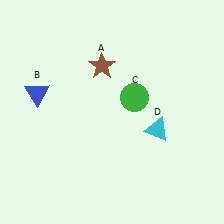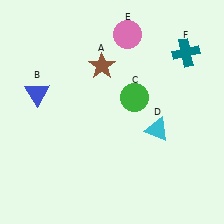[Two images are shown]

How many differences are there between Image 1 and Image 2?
There are 2 differences between the two images.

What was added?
A pink circle (E), a teal cross (F) were added in Image 2.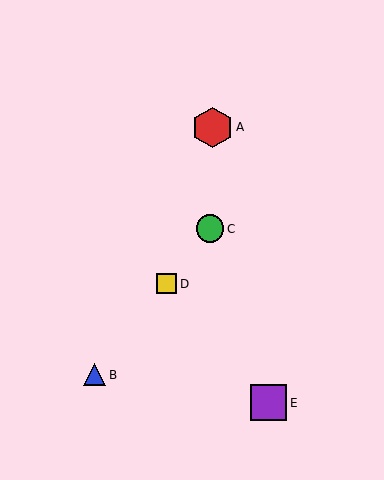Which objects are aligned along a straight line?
Objects B, C, D are aligned along a straight line.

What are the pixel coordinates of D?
Object D is at (167, 284).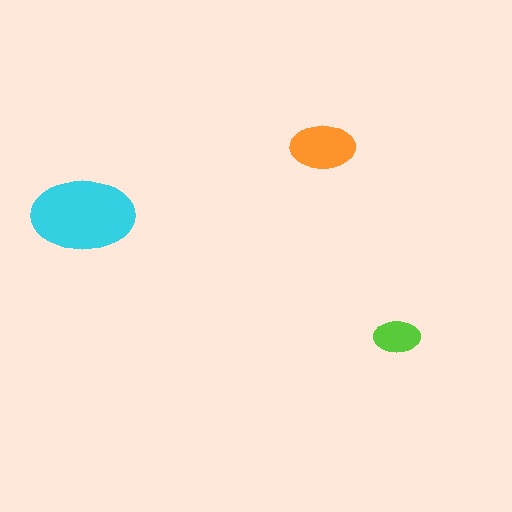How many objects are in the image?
There are 3 objects in the image.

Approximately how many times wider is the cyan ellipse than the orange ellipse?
About 1.5 times wider.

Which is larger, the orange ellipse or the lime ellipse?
The orange one.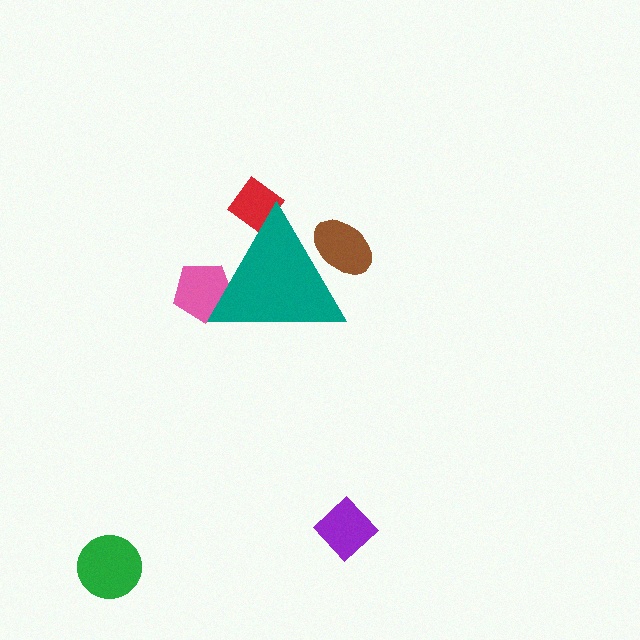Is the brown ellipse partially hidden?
Yes, the brown ellipse is partially hidden behind the teal triangle.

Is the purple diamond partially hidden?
No, the purple diamond is fully visible.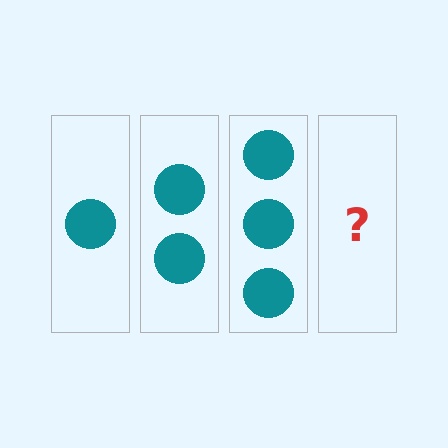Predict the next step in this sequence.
The next step is 4 circles.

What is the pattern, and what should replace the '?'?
The pattern is that each step adds one more circle. The '?' should be 4 circles.